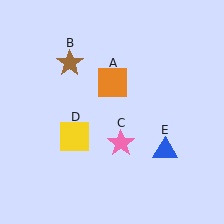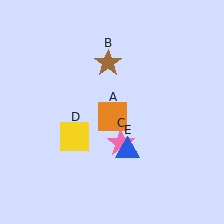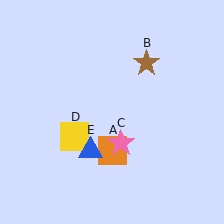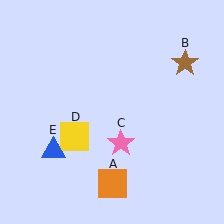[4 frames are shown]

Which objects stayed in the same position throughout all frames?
Pink star (object C) and yellow square (object D) remained stationary.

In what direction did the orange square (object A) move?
The orange square (object A) moved down.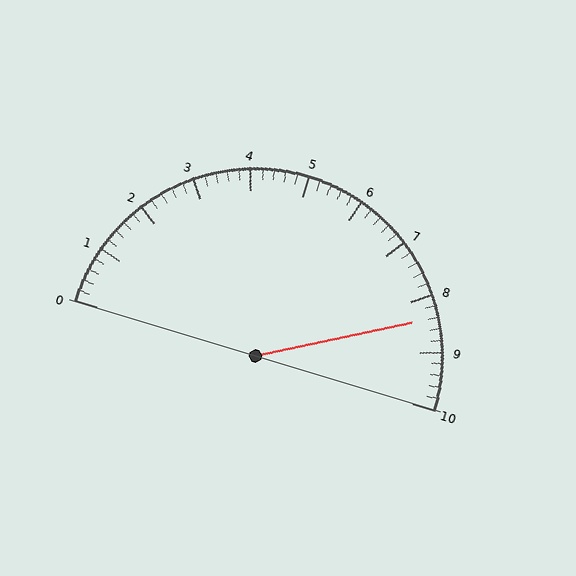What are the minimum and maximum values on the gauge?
The gauge ranges from 0 to 10.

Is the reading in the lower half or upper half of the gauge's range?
The reading is in the upper half of the range (0 to 10).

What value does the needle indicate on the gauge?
The needle indicates approximately 8.4.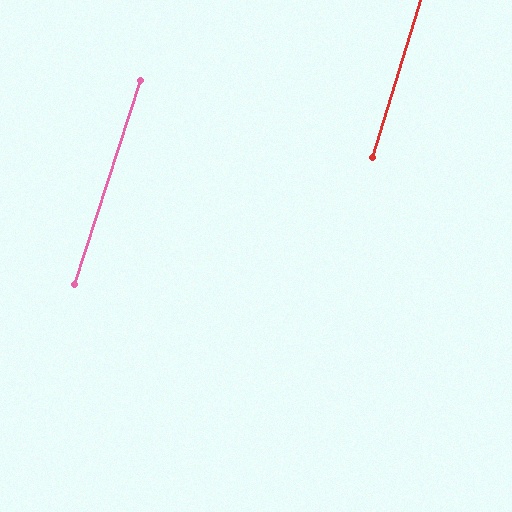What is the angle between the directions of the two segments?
Approximately 1 degree.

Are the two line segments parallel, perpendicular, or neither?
Parallel — their directions differ by only 1.0°.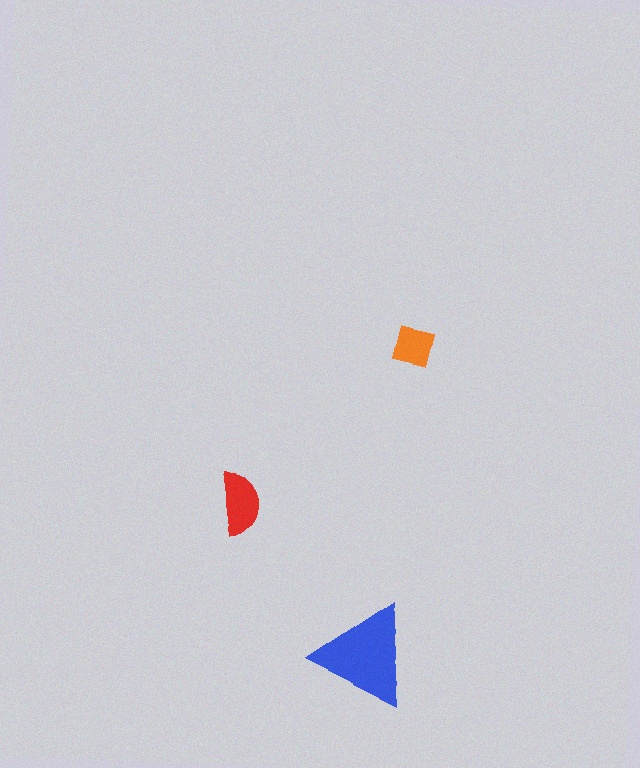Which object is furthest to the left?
The red semicircle is leftmost.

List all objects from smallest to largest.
The orange square, the red semicircle, the blue triangle.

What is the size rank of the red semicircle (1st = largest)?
2nd.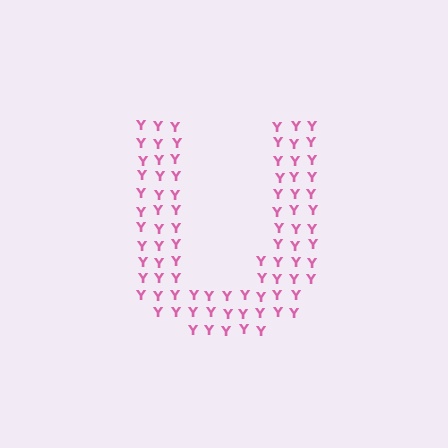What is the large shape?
The large shape is the letter U.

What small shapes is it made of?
It is made of small letter Y's.